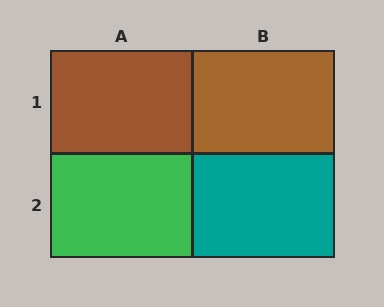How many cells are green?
1 cell is green.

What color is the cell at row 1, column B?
Brown.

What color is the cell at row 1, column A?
Brown.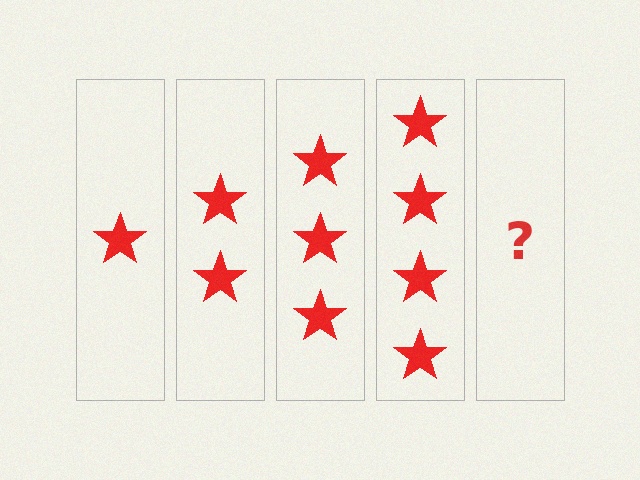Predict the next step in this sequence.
The next step is 5 stars.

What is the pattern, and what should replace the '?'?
The pattern is that each step adds one more star. The '?' should be 5 stars.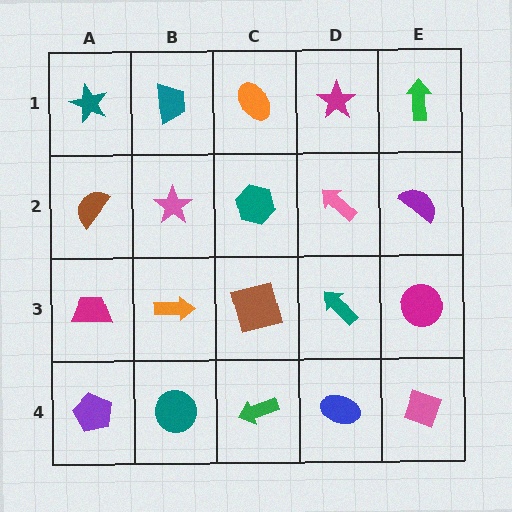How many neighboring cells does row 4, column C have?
3.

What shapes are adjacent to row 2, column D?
A magenta star (row 1, column D), a teal arrow (row 3, column D), a teal hexagon (row 2, column C), a purple semicircle (row 2, column E).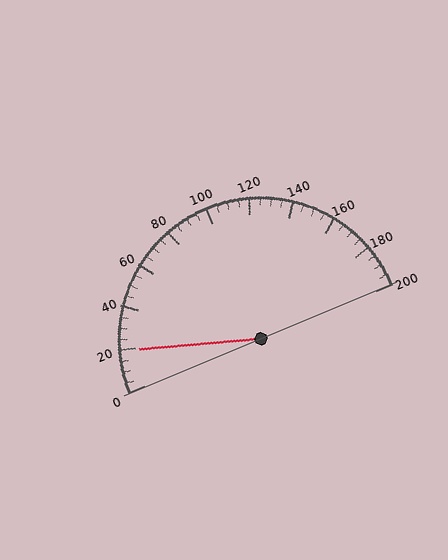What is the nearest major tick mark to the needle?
The nearest major tick mark is 20.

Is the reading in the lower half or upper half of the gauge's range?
The reading is in the lower half of the range (0 to 200).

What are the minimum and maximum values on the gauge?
The gauge ranges from 0 to 200.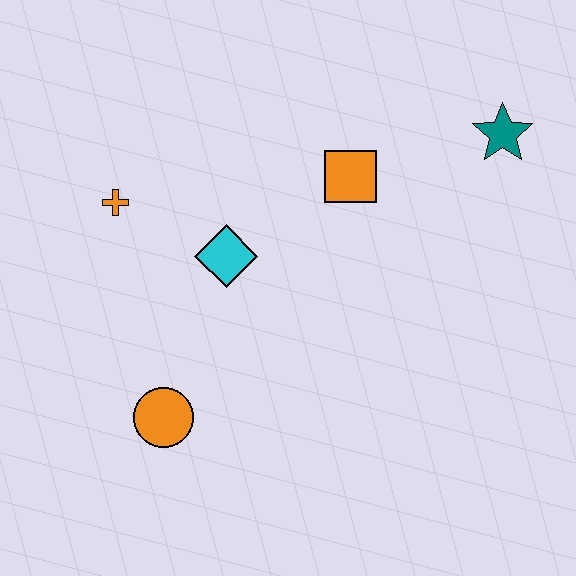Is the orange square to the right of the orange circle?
Yes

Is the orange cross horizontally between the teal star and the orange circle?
No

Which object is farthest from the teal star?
The orange circle is farthest from the teal star.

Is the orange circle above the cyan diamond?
No